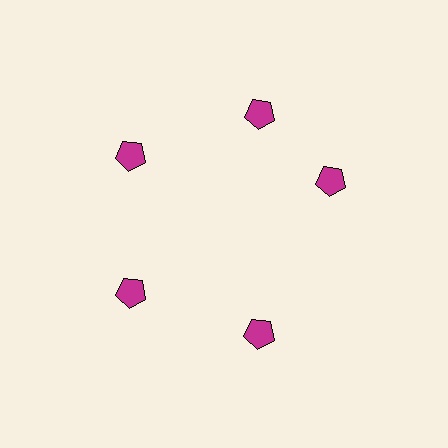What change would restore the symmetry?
The symmetry would be restored by rotating it back into even spacing with its neighbors so that all 5 pentagons sit at equal angles and equal distance from the center.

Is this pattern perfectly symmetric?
No. The 5 magenta pentagons are arranged in a ring, but one element near the 3 o'clock position is rotated out of alignment along the ring, breaking the 5-fold rotational symmetry.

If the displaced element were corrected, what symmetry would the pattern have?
It would have 5-fold rotational symmetry — the pattern would map onto itself every 72 degrees.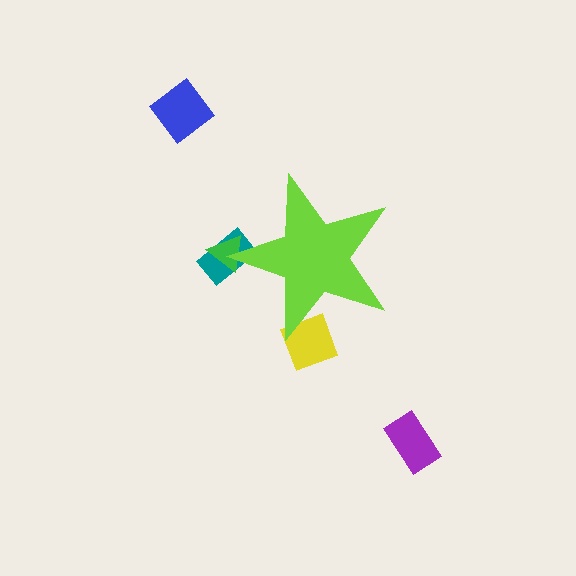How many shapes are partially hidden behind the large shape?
3 shapes are partially hidden.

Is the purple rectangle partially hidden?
No, the purple rectangle is fully visible.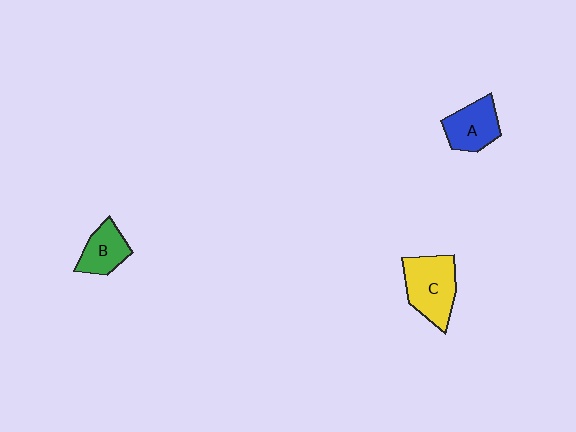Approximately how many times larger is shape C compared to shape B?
Approximately 1.6 times.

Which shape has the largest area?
Shape C (yellow).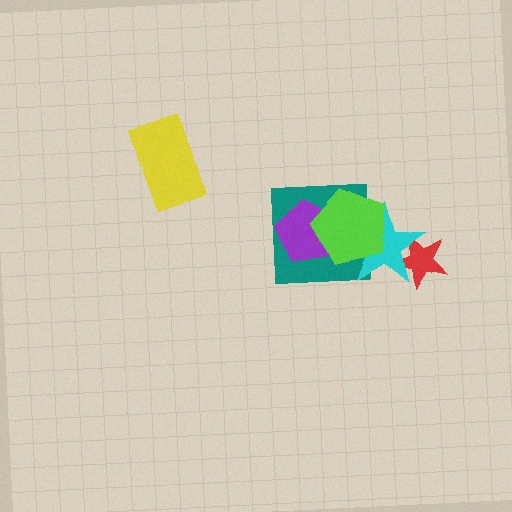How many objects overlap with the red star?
1 object overlaps with the red star.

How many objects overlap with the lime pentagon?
3 objects overlap with the lime pentagon.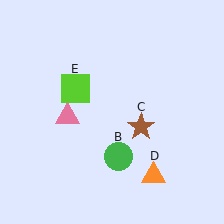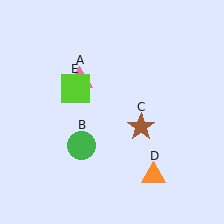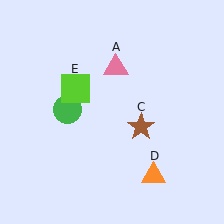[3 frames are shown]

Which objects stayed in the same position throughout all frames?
Brown star (object C) and orange triangle (object D) and lime square (object E) remained stationary.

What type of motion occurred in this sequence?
The pink triangle (object A), green circle (object B) rotated clockwise around the center of the scene.